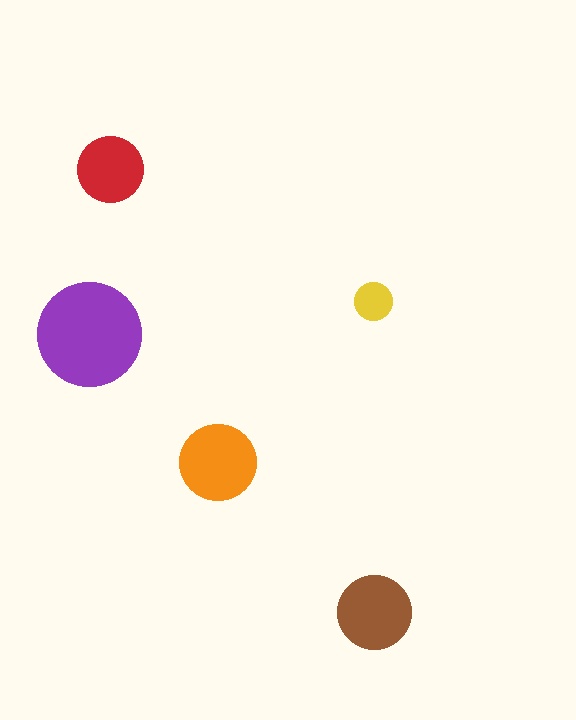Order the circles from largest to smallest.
the purple one, the orange one, the brown one, the red one, the yellow one.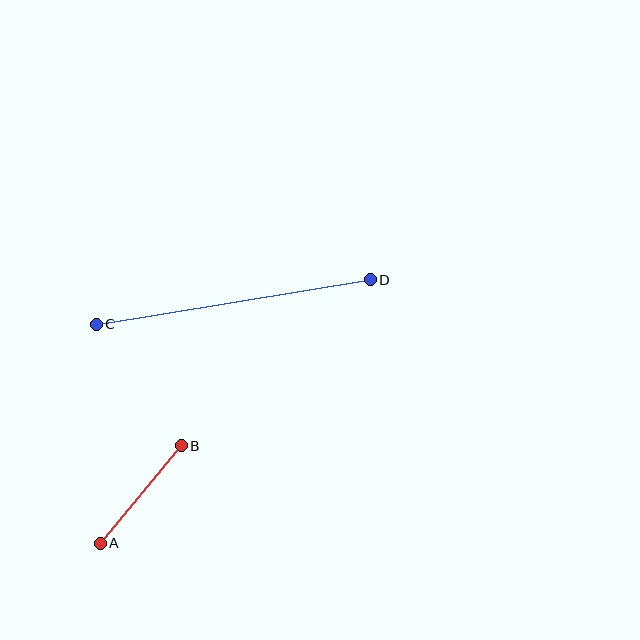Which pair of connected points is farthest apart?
Points C and D are farthest apart.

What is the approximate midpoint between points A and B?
The midpoint is at approximately (141, 494) pixels.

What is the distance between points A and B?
The distance is approximately 127 pixels.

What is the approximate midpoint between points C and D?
The midpoint is at approximately (233, 302) pixels.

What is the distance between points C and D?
The distance is approximately 278 pixels.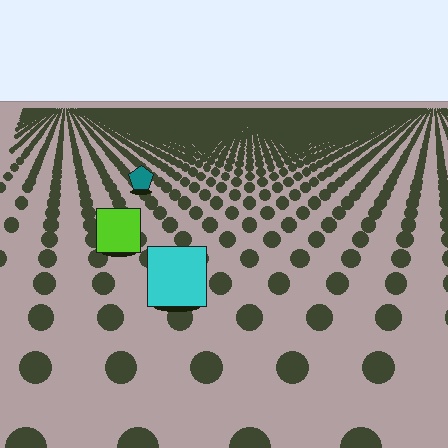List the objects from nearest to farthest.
From nearest to farthest: the cyan square, the lime square, the teal pentagon.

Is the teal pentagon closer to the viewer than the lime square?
No. The lime square is closer — you can tell from the texture gradient: the ground texture is coarser near it.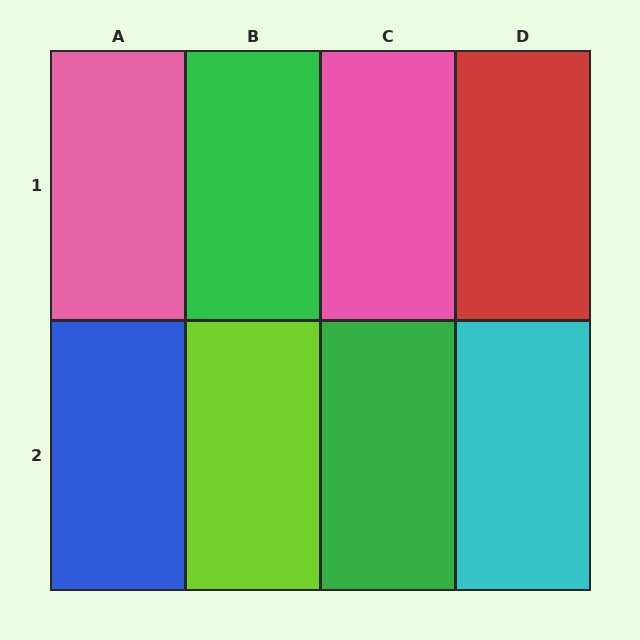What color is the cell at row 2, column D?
Cyan.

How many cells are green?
2 cells are green.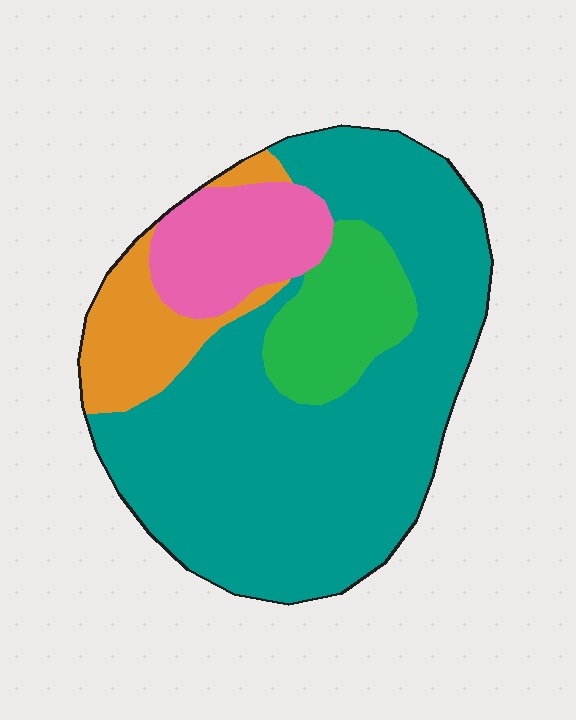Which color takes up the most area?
Teal, at roughly 65%.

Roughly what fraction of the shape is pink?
Pink takes up about one eighth (1/8) of the shape.